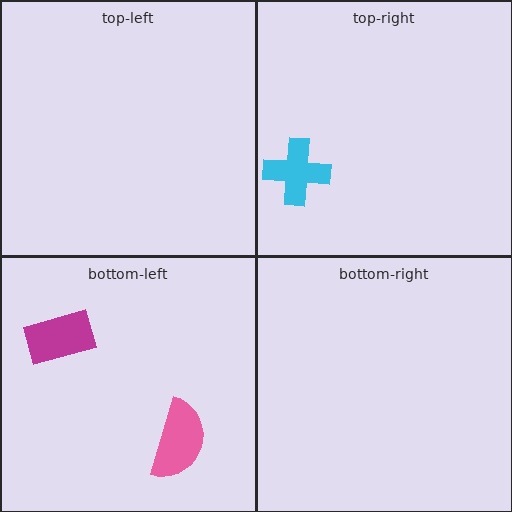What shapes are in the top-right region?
The cyan cross.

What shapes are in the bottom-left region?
The pink semicircle, the magenta rectangle.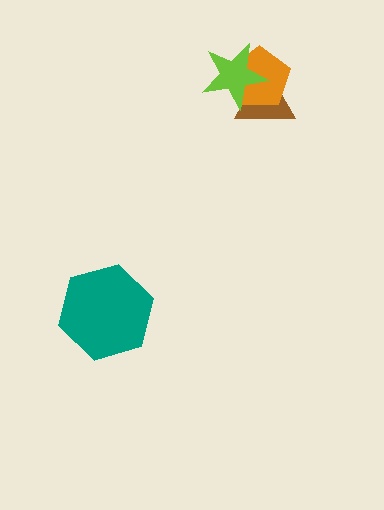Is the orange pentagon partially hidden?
Yes, it is partially covered by another shape.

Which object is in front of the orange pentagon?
The lime star is in front of the orange pentagon.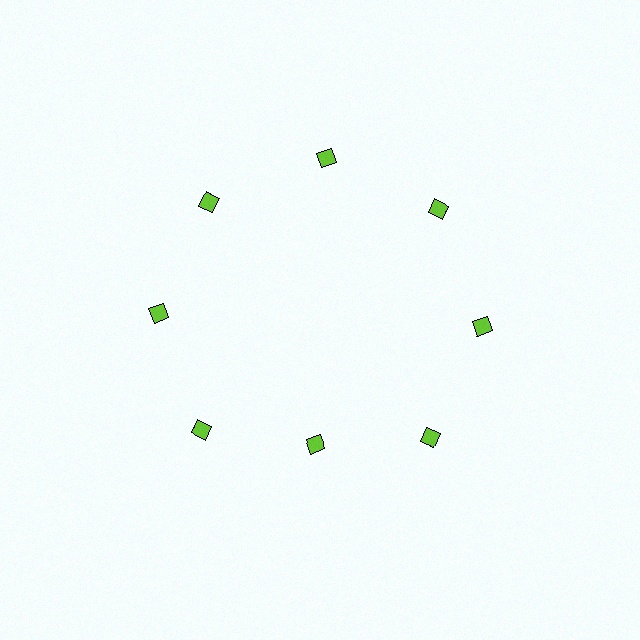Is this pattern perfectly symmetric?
No. The 8 lime diamonds are arranged in a ring, but one element near the 6 o'clock position is pulled inward toward the center, breaking the 8-fold rotational symmetry.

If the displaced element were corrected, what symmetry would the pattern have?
It would have 8-fold rotational symmetry — the pattern would map onto itself every 45 degrees.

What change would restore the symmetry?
The symmetry would be restored by moving it outward, back onto the ring so that all 8 diamonds sit at equal angles and equal distance from the center.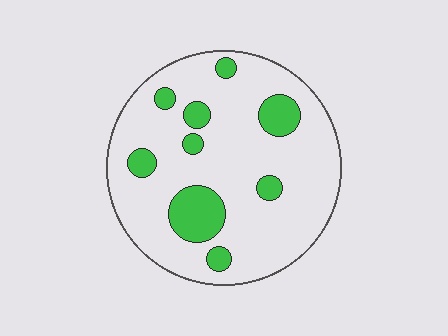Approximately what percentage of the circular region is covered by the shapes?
Approximately 15%.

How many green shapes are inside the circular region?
9.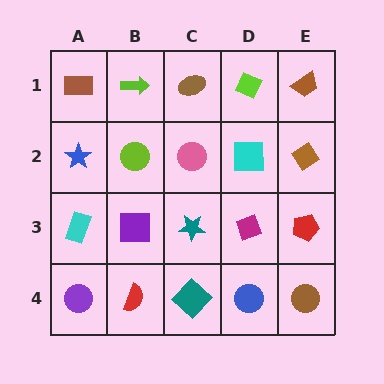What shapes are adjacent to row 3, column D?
A cyan square (row 2, column D), a blue circle (row 4, column D), a teal star (row 3, column C), a red pentagon (row 3, column E).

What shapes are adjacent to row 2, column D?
A lime diamond (row 1, column D), a magenta diamond (row 3, column D), a pink circle (row 2, column C), a brown diamond (row 2, column E).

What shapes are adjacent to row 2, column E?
A brown trapezoid (row 1, column E), a red pentagon (row 3, column E), a cyan square (row 2, column D).